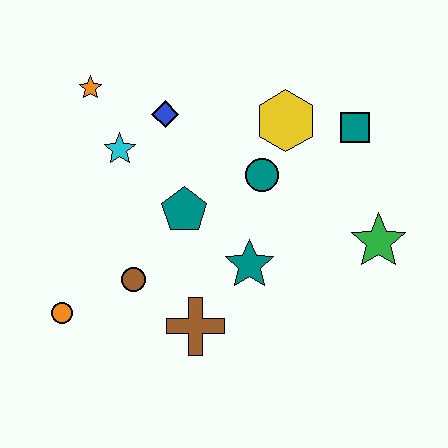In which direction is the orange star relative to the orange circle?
The orange star is above the orange circle.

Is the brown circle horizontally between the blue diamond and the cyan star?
Yes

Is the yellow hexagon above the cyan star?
Yes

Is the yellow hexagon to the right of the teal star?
Yes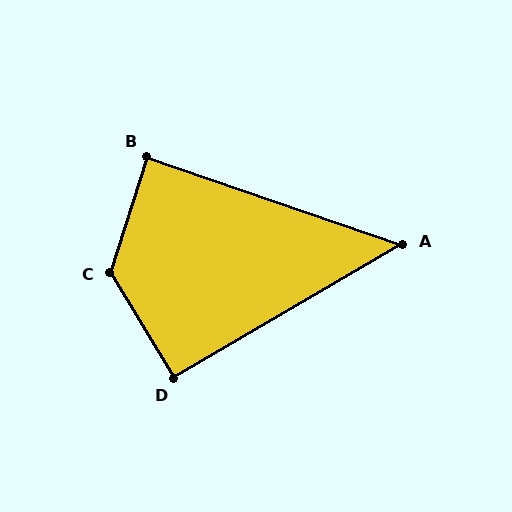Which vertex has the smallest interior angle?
A, at approximately 49 degrees.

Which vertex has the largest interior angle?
C, at approximately 131 degrees.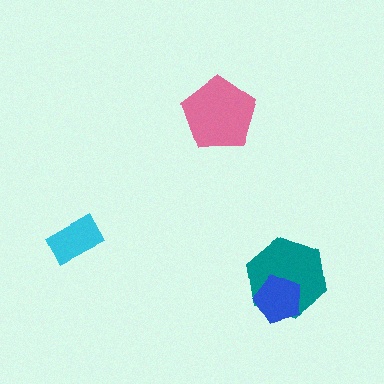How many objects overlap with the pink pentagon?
0 objects overlap with the pink pentagon.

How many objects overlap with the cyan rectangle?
0 objects overlap with the cyan rectangle.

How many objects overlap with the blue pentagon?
1 object overlaps with the blue pentagon.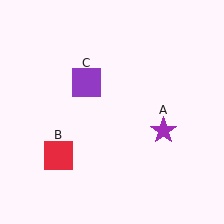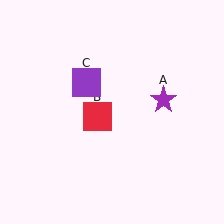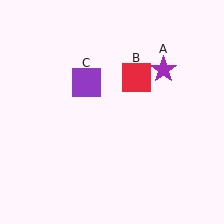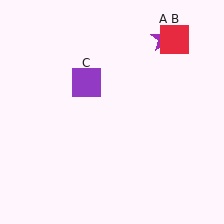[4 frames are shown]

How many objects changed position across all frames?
2 objects changed position: purple star (object A), red square (object B).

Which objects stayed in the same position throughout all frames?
Purple square (object C) remained stationary.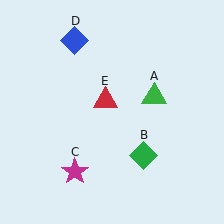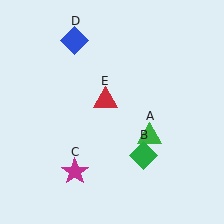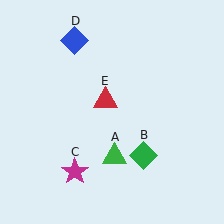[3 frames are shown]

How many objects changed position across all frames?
1 object changed position: green triangle (object A).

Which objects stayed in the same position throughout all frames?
Green diamond (object B) and magenta star (object C) and blue diamond (object D) and red triangle (object E) remained stationary.